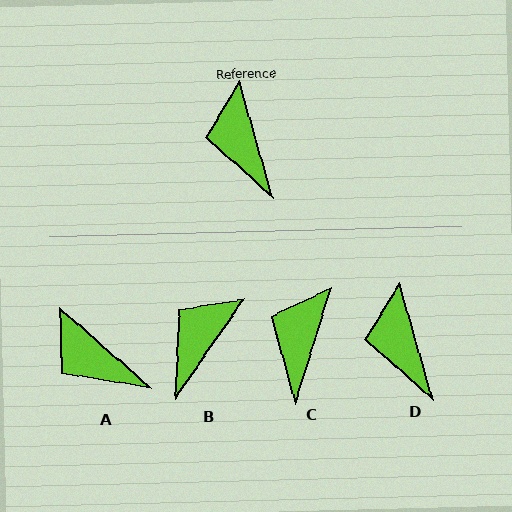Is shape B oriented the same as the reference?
No, it is off by about 50 degrees.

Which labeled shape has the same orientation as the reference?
D.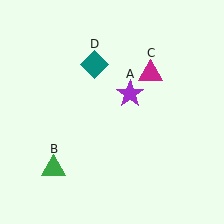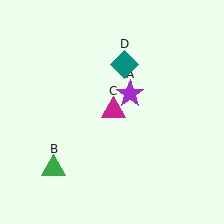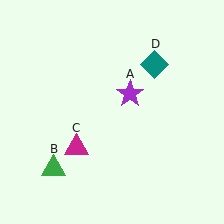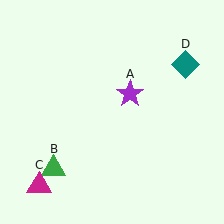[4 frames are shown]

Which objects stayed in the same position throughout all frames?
Purple star (object A) and green triangle (object B) remained stationary.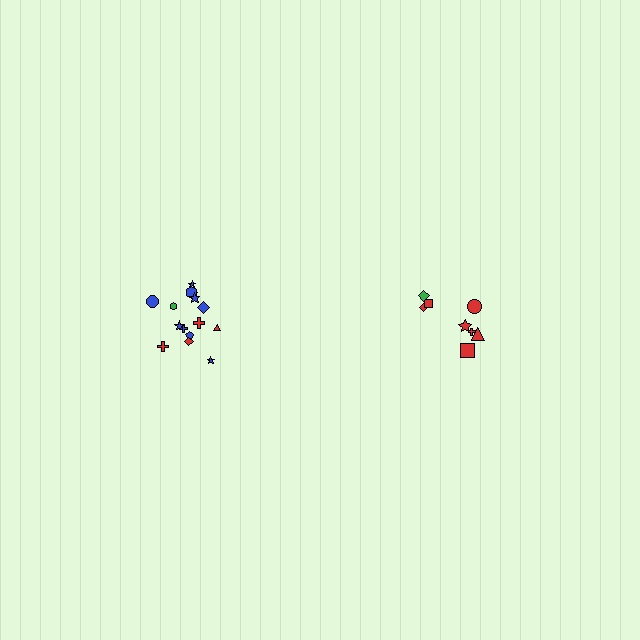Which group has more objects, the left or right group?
The left group.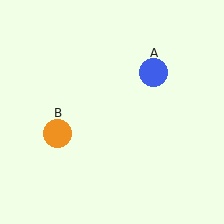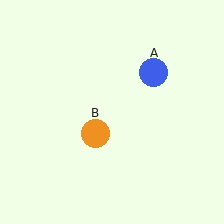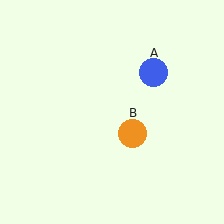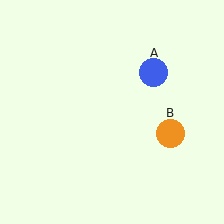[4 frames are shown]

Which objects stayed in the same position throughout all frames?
Blue circle (object A) remained stationary.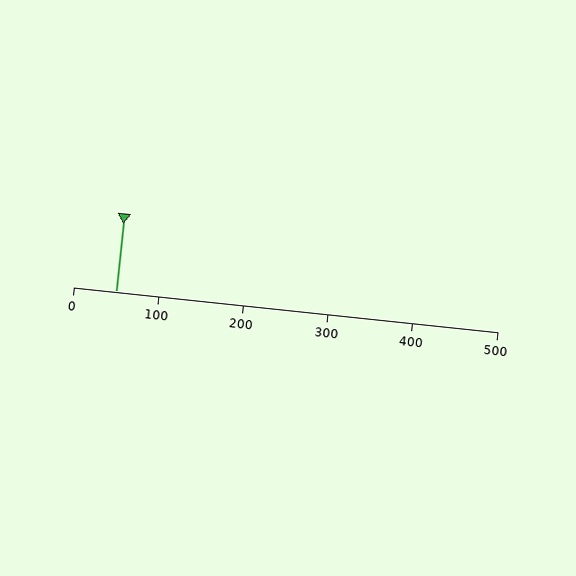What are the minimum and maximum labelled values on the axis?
The axis runs from 0 to 500.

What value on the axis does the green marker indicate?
The marker indicates approximately 50.